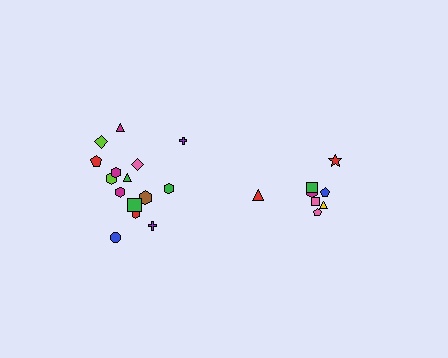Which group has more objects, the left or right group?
The left group.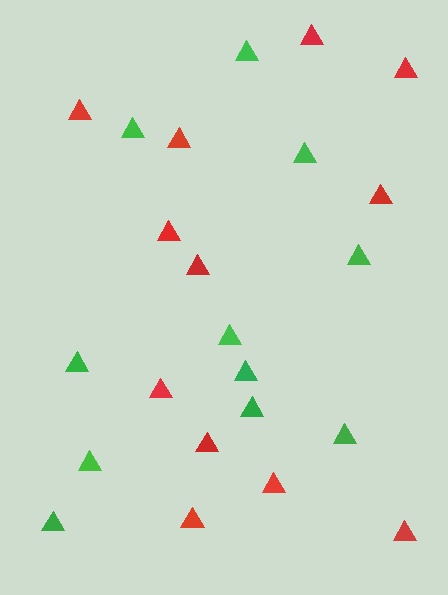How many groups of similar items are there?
There are 2 groups: one group of green triangles (11) and one group of red triangles (12).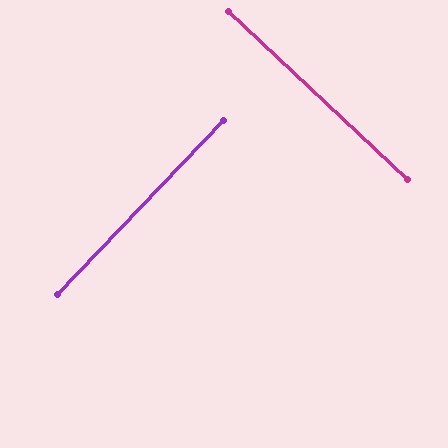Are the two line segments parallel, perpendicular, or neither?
Perpendicular — they meet at approximately 90°.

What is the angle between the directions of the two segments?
Approximately 90 degrees.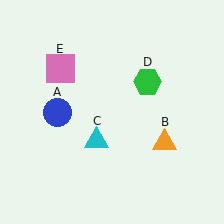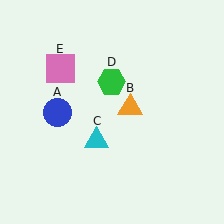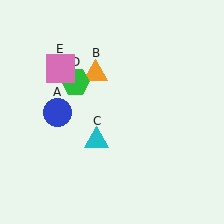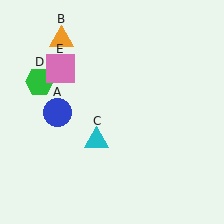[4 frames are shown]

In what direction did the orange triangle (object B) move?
The orange triangle (object B) moved up and to the left.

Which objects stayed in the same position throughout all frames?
Blue circle (object A) and cyan triangle (object C) and pink square (object E) remained stationary.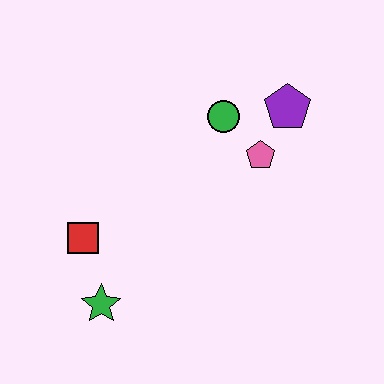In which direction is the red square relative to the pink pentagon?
The red square is to the left of the pink pentagon.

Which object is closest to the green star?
The red square is closest to the green star.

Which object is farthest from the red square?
The purple pentagon is farthest from the red square.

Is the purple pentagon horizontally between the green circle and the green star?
No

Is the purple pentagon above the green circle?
Yes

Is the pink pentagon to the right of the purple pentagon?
No